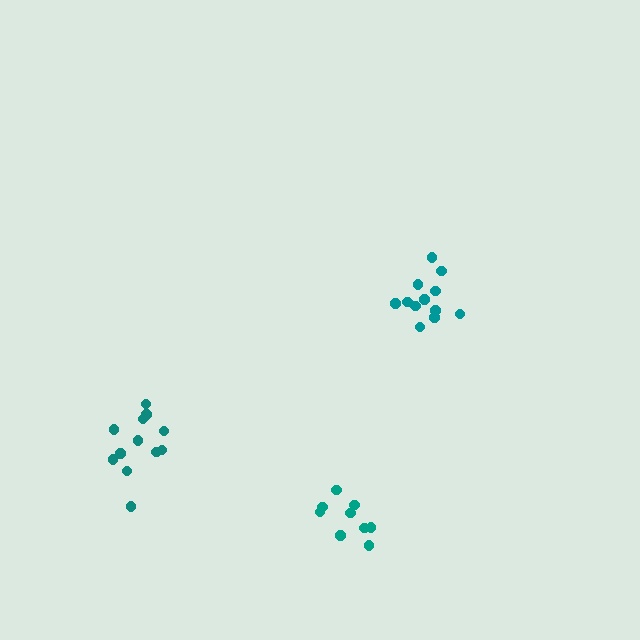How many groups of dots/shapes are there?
There are 3 groups.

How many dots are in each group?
Group 1: 9 dots, Group 2: 12 dots, Group 3: 12 dots (33 total).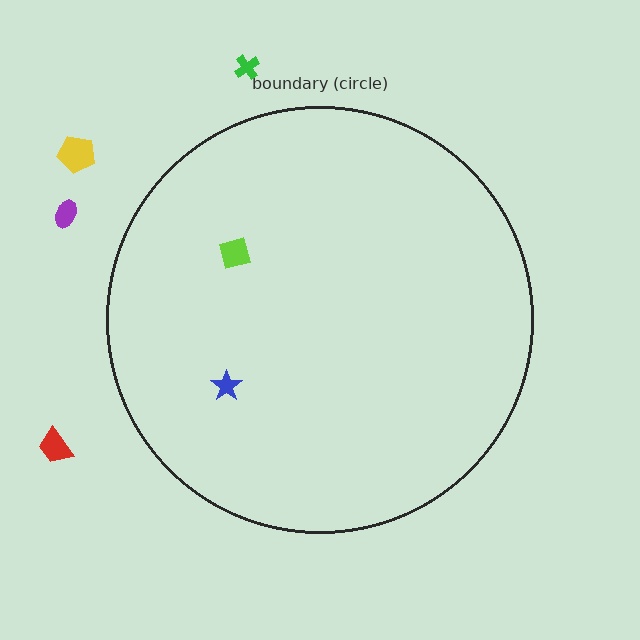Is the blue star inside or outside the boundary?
Inside.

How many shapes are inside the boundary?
2 inside, 4 outside.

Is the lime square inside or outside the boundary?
Inside.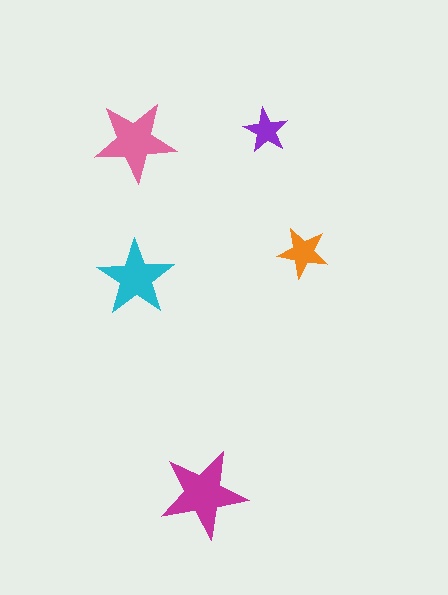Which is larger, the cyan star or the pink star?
The pink one.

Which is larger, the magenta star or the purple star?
The magenta one.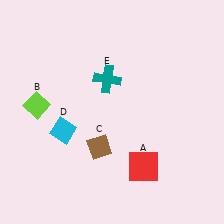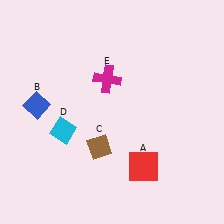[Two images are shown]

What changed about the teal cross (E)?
In Image 1, E is teal. In Image 2, it changed to magenta.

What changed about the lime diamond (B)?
In Image 1, B is lime. In Image 2, it changed to blue.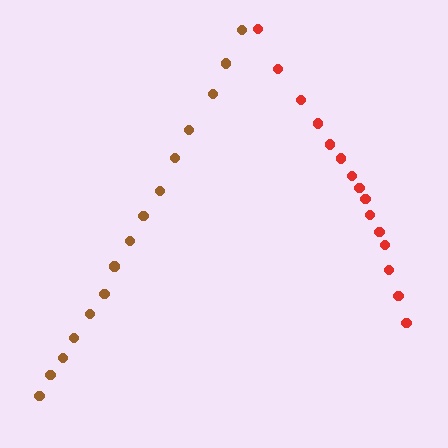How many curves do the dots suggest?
There are 2 distinct paths.